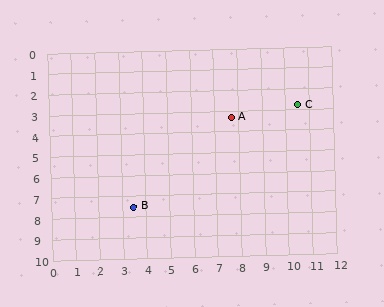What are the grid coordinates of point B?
Point B is at approximately (3.5, 7.5).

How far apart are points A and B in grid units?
Points A and B are about 5.9 grid units apart.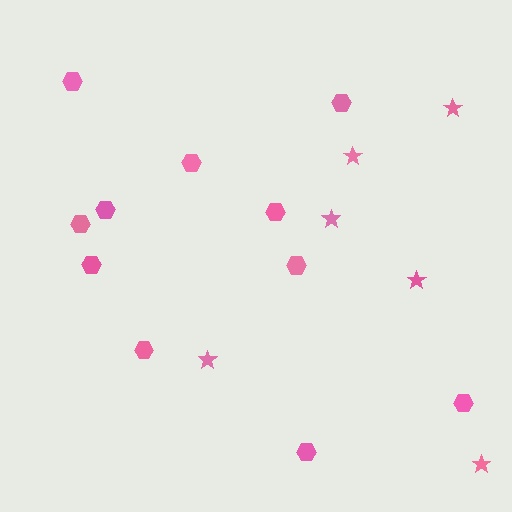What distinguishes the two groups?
There are 2 groups: one group of hexagons (11) and one group of stars (6).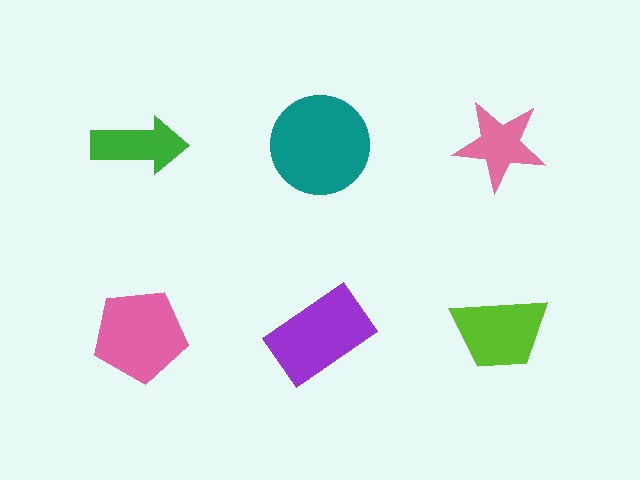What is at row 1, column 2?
A teal circle.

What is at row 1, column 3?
A pink star.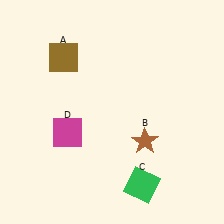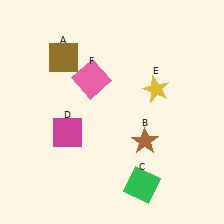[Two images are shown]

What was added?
A yellow star (E), a pink square (F) were added in Image 2.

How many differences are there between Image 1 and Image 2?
There are 2 differences between the two images.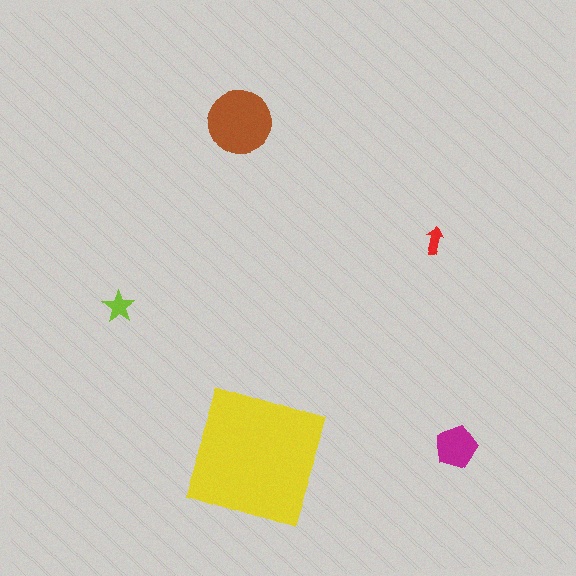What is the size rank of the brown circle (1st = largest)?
2nd.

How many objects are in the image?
There are 5 objects in the image.